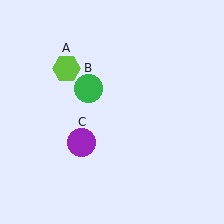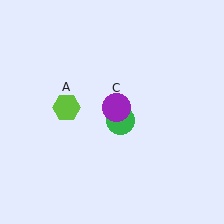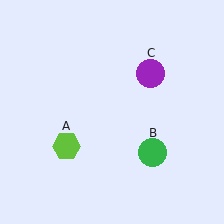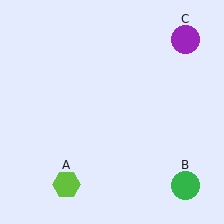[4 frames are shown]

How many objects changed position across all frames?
3 objects changed position: lime hexagon (object A), green circle (object B), purple circle (object C).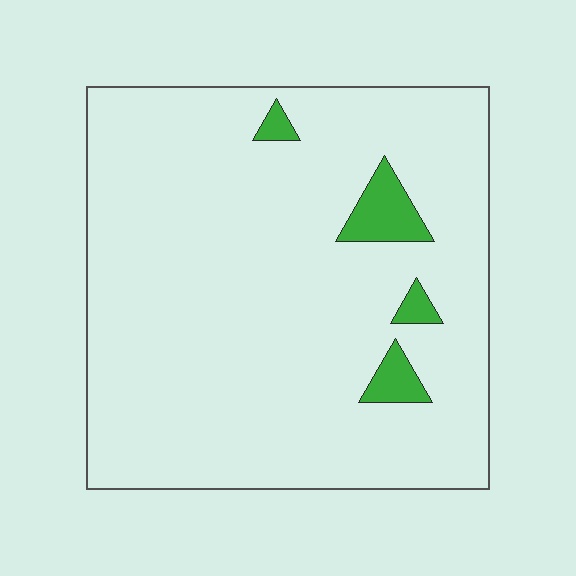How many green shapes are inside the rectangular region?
4.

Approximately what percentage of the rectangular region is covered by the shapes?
Approximately 5%.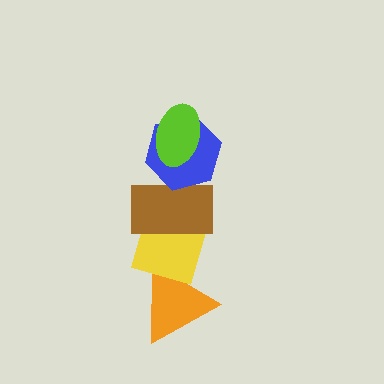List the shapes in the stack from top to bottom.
From top to bottom: the lime ellipse, the blue hexagon, the brown rectangle, the yellow diamond, the orange triangle.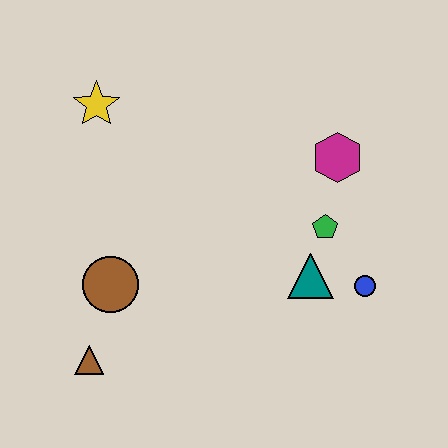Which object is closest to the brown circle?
The brown triangle is closest to the brown circle.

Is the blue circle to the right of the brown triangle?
Yes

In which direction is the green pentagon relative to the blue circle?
The green pentagon is above the blue circle.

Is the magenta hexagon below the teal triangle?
No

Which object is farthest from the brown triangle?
The magenta hexagon is farthest from the brown triangle.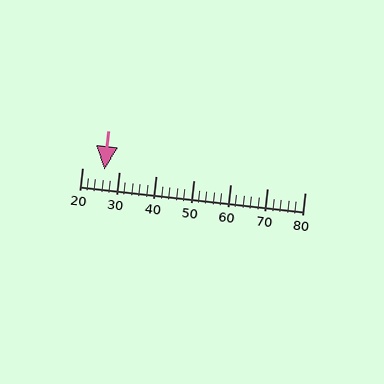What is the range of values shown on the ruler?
The ruler shows values from 20 to 80.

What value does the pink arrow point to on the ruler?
The pink arrow points to approximately 26.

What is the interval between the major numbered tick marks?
The major tick marks are spaced 10 units apart.